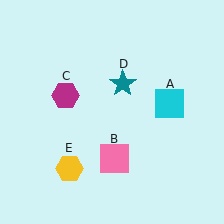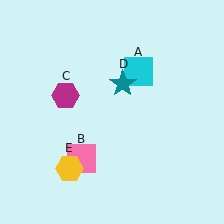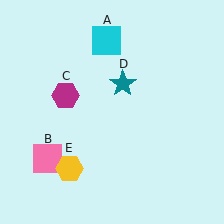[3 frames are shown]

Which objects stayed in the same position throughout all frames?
Magenta hexagon (object C) and teal star (object D) and yellow hexagon (object E) remained stationary.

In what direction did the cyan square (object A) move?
The cyan square (object A) moved up and to the left.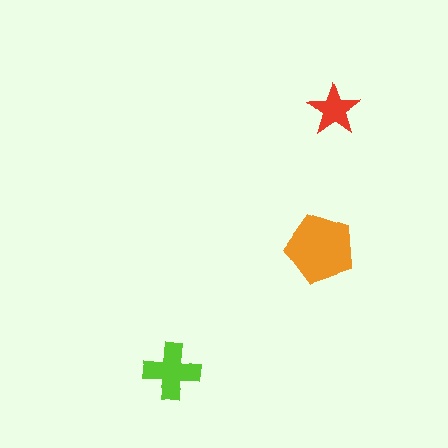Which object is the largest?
The orange pentagon.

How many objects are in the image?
There are 3 objects in the image.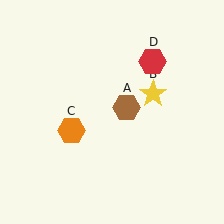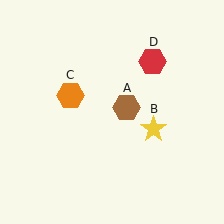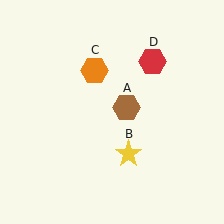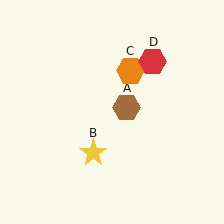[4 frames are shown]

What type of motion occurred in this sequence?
The yellow star (object B), orange hexagon (object C) rotated clockwise around the center of the scene.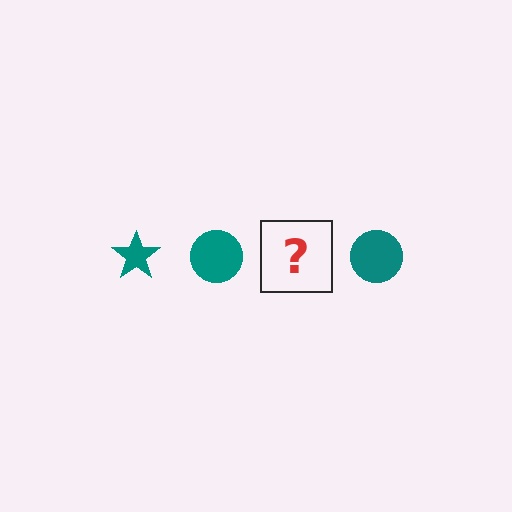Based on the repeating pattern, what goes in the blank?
The blank should be a teal star.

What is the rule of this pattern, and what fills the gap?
The rule is that the pattern cycles through star, circle shapes in teal. The gap should be filled with a teal star.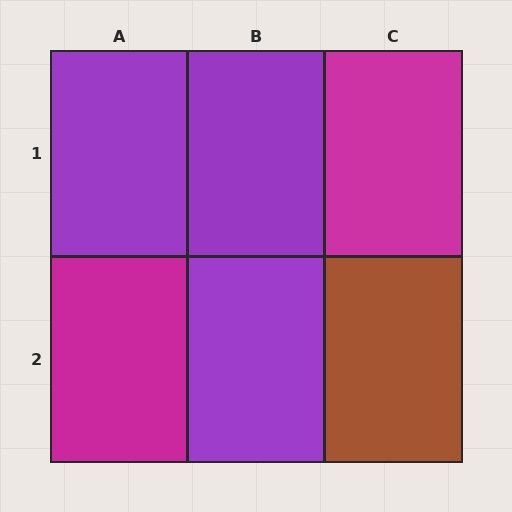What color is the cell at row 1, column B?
Purple.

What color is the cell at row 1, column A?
Purple.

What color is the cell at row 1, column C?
Magenta.